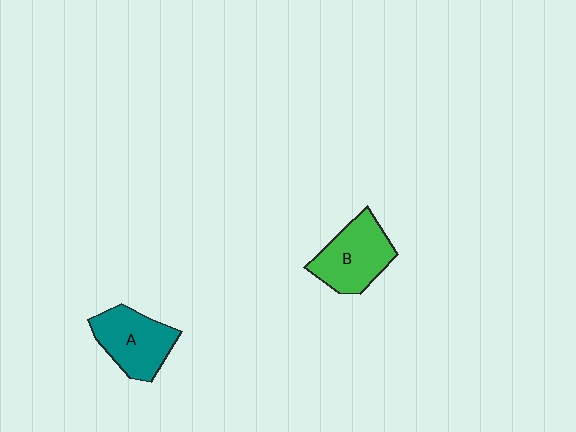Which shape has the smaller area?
Shape A (teal).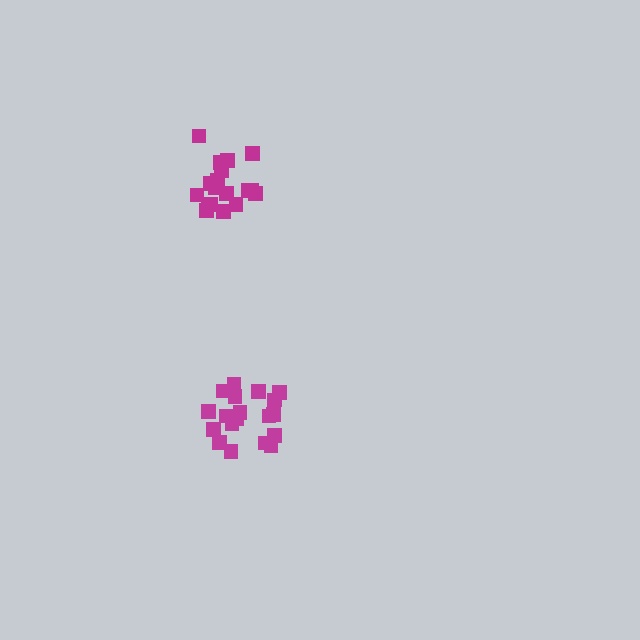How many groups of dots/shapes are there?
There are 2 groups.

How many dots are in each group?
Group 1: 19 dots, Group 2: 18 dots (37 total).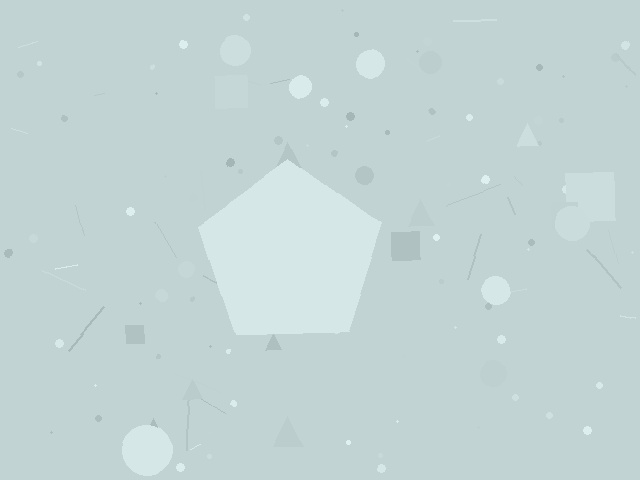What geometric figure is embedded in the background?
A pentagon is embedded in the background.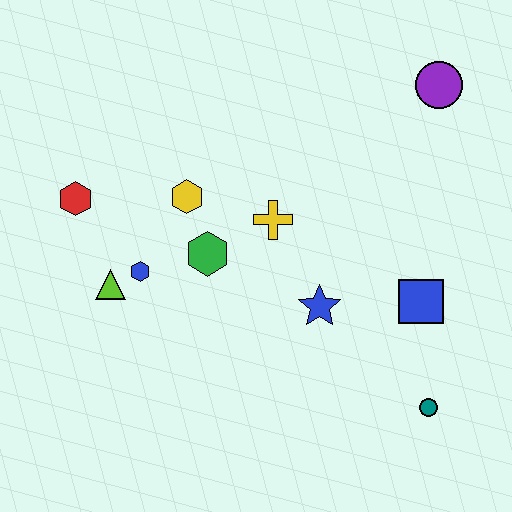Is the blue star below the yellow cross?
Yes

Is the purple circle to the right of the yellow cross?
Yes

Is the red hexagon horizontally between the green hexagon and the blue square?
No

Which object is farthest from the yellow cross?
The teal circle is farthest from the yellow cross.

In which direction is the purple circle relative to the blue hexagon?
The purple circle is to the right of the blue hexagon.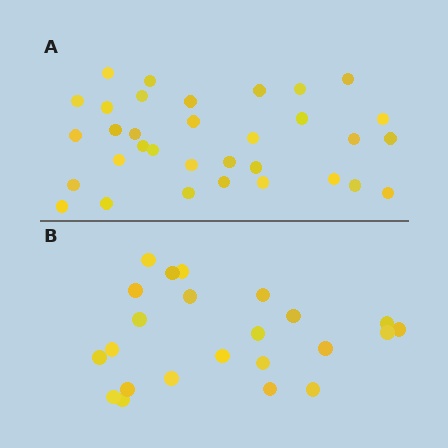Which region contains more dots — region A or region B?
Region A (the top region) has more dots.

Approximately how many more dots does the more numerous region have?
Region A has roughly 10 or so more dots than region B.